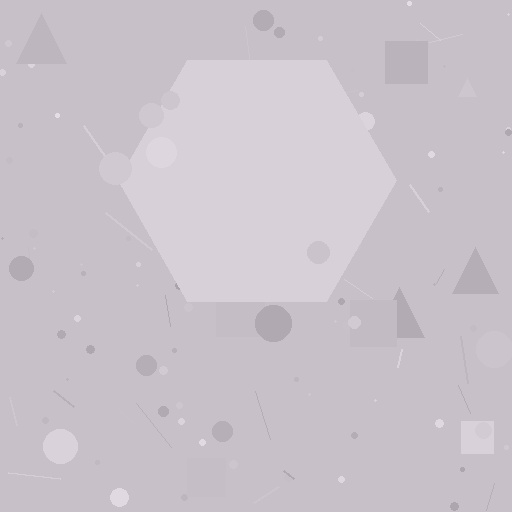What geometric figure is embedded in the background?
A hexagon is embedded in the background.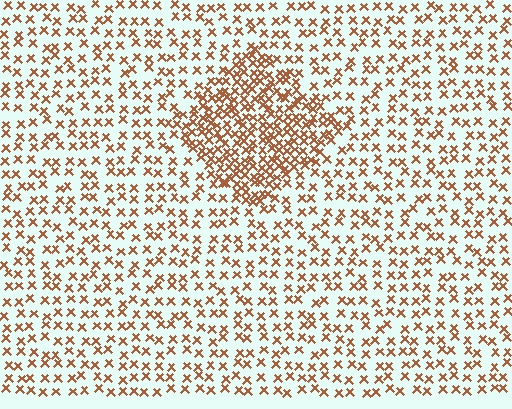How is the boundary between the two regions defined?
The boundary is defined by a change in element density (approximately 2.2x ratio). All elements are the same color, size, and shape.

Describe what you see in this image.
The image contains small brown elements arranged at two different densities. A diamond-shaped region is visible where the elements are more densely packed than the surrounding area.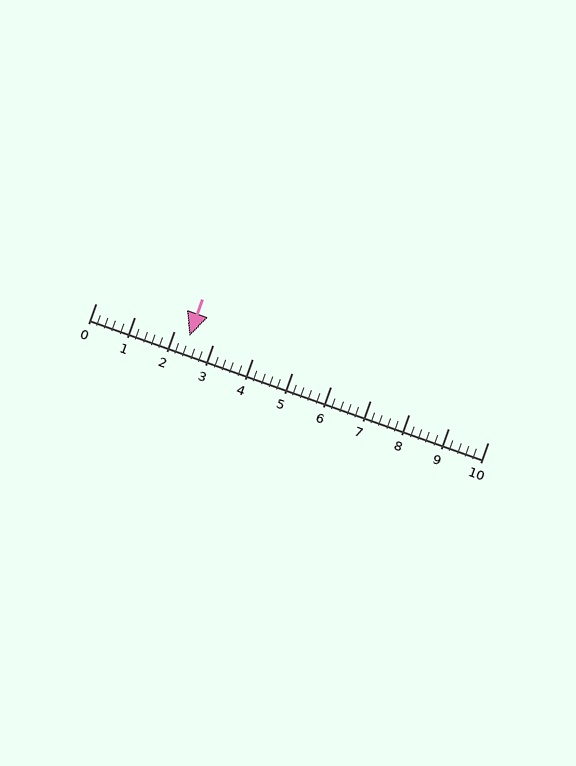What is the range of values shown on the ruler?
The ruler shows values from 0 to 10.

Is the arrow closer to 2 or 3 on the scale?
The arrow is closer to 2.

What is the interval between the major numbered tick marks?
The major tick marks are spaced 1 units apart.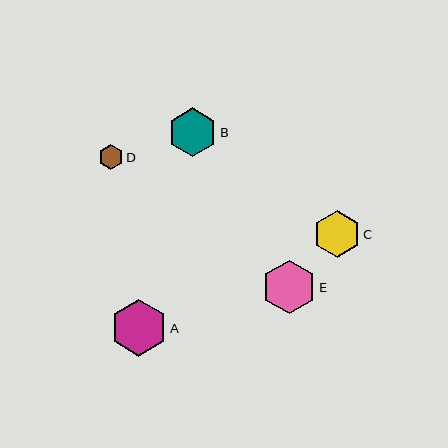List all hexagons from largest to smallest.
From largest to smallest: A, E, B, C, D.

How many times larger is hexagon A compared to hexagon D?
Hexagon A is approximately 2.3 times the size of hexagon D.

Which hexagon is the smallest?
Hexagon D is the smallest with a size of approximately 25 pixels.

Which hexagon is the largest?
Hexagon A is the largest with a size of approximately 57 pixels.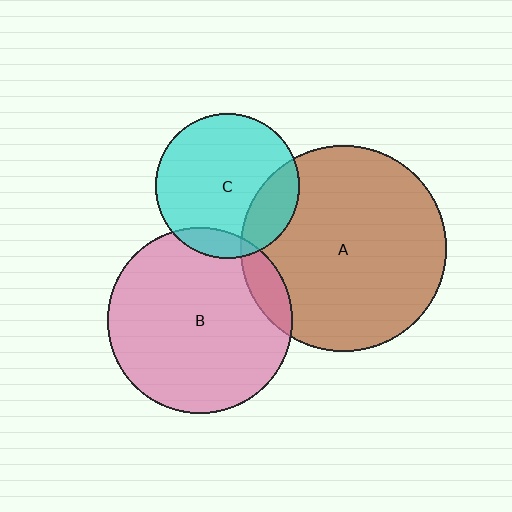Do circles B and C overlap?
Yes.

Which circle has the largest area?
Circle A (brown).